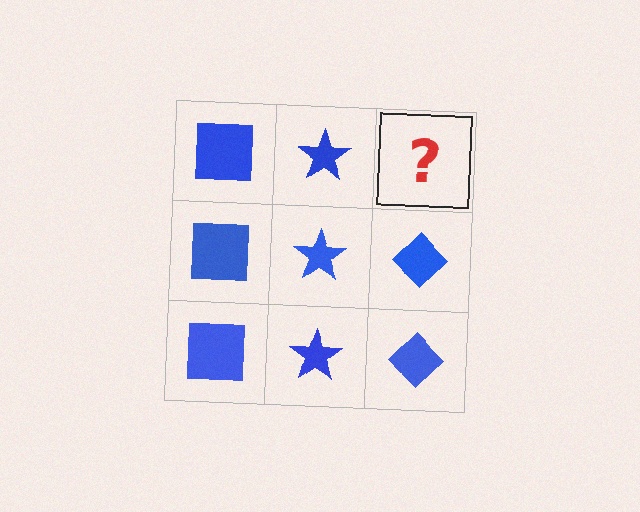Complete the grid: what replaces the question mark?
The question mark should be replaced with a blue diamond.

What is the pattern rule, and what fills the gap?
The rule is that each column has a consistent shape. The gap should be filled with a blue diamond.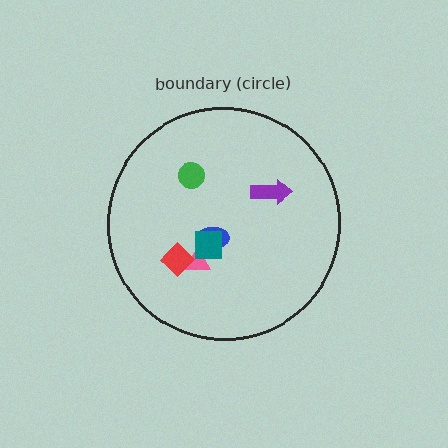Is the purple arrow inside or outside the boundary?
Inside.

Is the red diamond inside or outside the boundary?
Inside.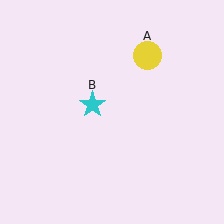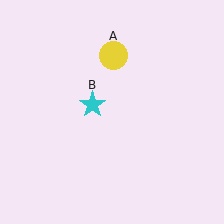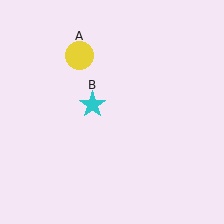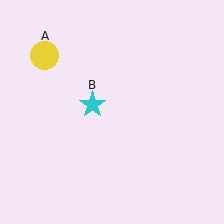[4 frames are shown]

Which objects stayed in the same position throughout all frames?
Cyan star (object B) remained stationary.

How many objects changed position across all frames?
1 object changed position: yellow circle (object A).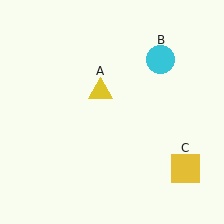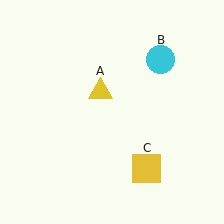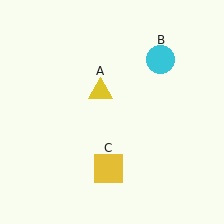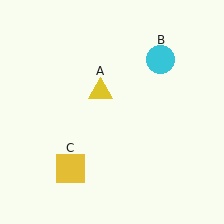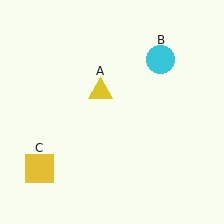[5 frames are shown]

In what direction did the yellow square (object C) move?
The yellow square (object C) moved left.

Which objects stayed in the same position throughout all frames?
Yellow triangle (object A) and cyan circle (object B) remained stationary.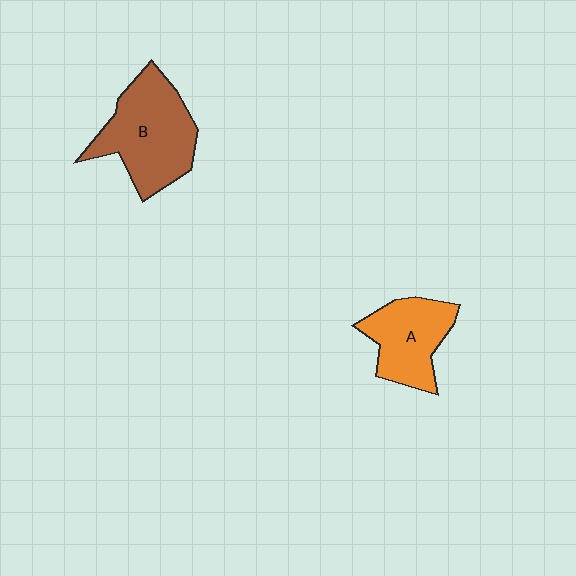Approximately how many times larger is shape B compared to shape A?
Approximately 1.4 times.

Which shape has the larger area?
Shape B (brown).